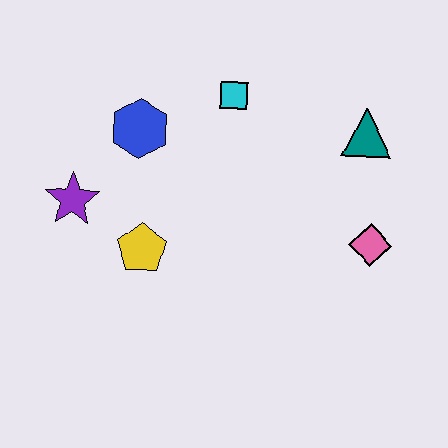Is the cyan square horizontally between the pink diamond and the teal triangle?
No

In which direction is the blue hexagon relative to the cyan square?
The blue hexagon is to the left of the cyan square.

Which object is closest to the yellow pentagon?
The purple star is closest to the yellow pentagon.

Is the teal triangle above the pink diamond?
Yes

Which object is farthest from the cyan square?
The pink diamond is farthest from the cyan square.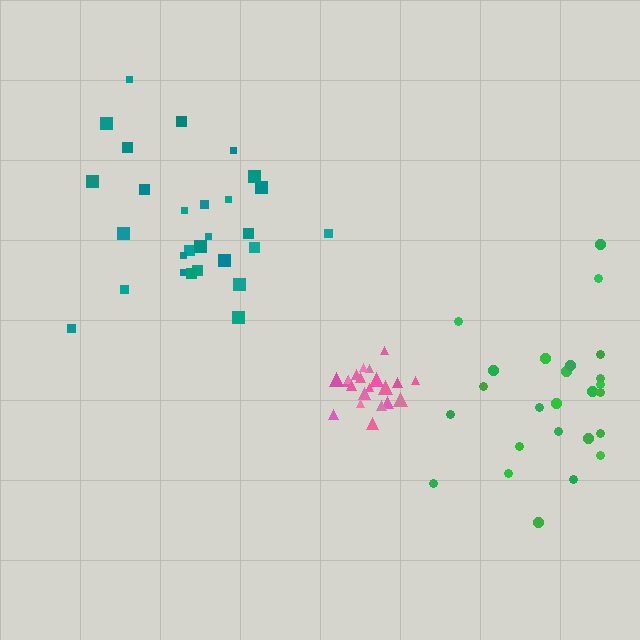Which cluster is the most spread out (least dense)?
Green.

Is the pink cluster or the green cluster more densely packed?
Pink.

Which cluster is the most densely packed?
Pink.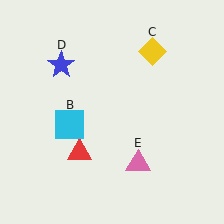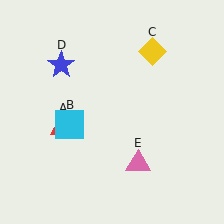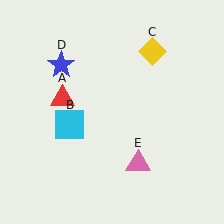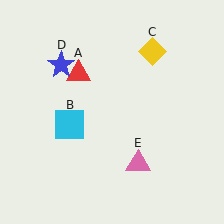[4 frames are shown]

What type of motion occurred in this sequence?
The red triangle (object A) rotated clockwise around the center of the scene.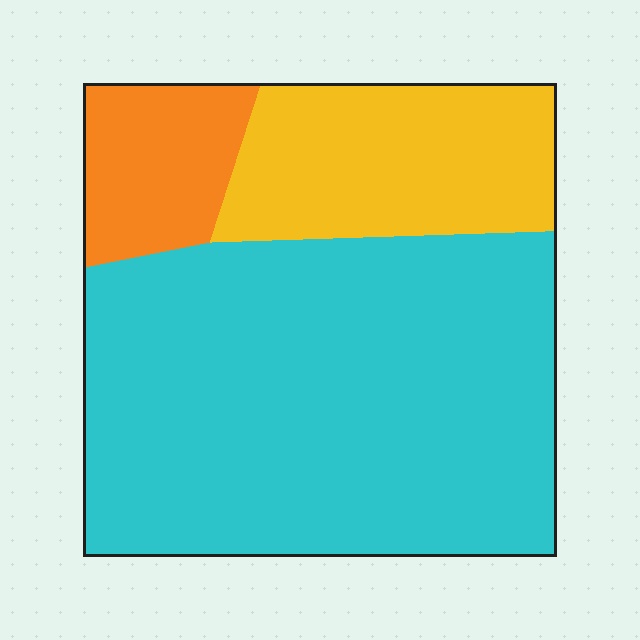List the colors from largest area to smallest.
From largest to smallest: cyan, yellow, orange.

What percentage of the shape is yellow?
Yellow takes up about one fifth (1/5) of the shape.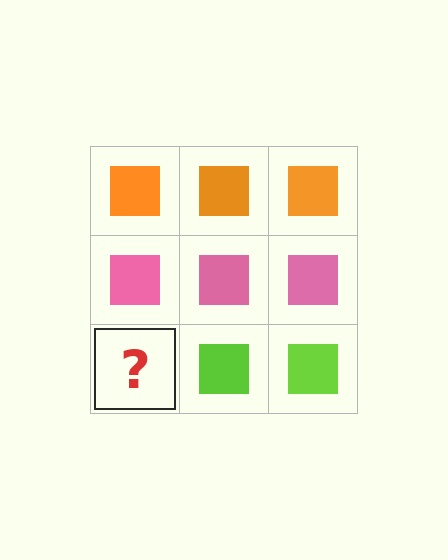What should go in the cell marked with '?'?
The missing cell should contain a lime square.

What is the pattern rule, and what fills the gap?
The rule is that each row has a consistent color. The gap should be filled with a lime square.